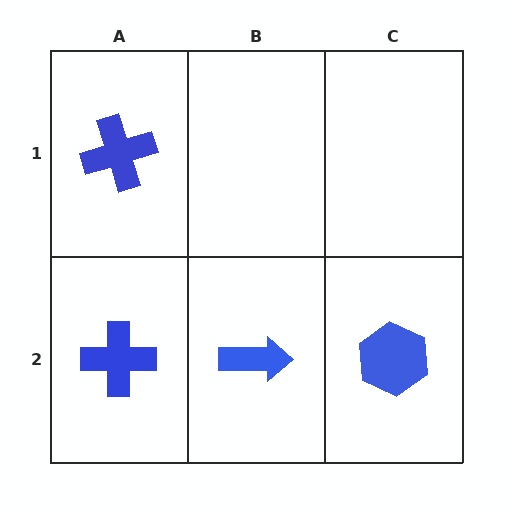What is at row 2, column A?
A blue cross.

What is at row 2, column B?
A blue arrow.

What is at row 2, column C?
A blue hexagon.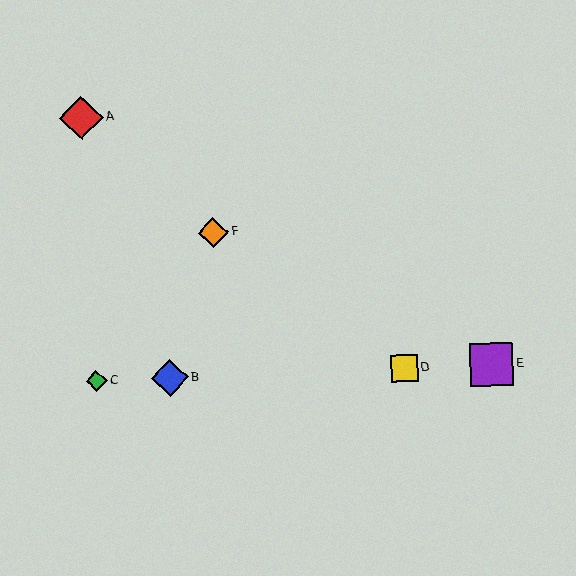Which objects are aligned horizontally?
Objects B, C, D, E are aligned horizontally.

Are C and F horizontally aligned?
No, C is at y≈381 and F is at y≈232.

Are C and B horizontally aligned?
Yes, both are at y≈381.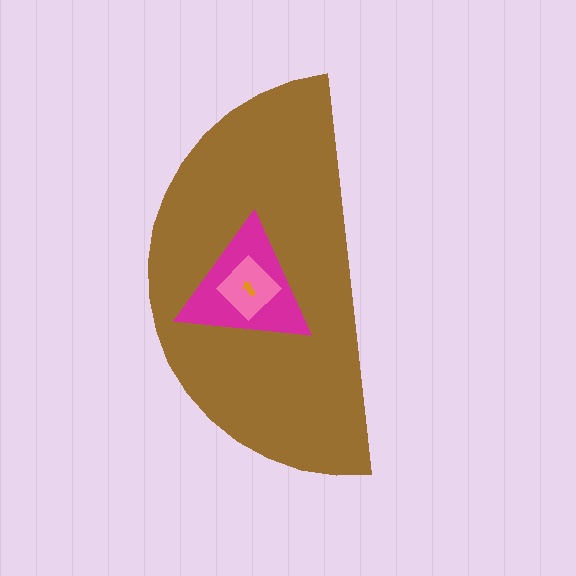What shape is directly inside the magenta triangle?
The pink diamond.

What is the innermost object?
The orange arrow.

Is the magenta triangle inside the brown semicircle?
Yes.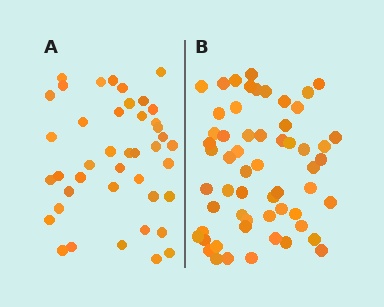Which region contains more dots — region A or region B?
Region B (the right region) has more dots.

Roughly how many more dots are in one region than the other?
Region B has approximately 15 more dots than region A.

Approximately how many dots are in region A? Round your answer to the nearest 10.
About 40 dots. (The exact count is 42, which rounds to 40.)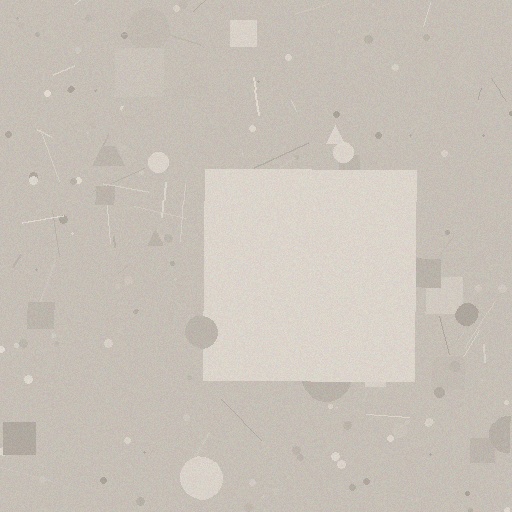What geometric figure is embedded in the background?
A square is embedded in the background.